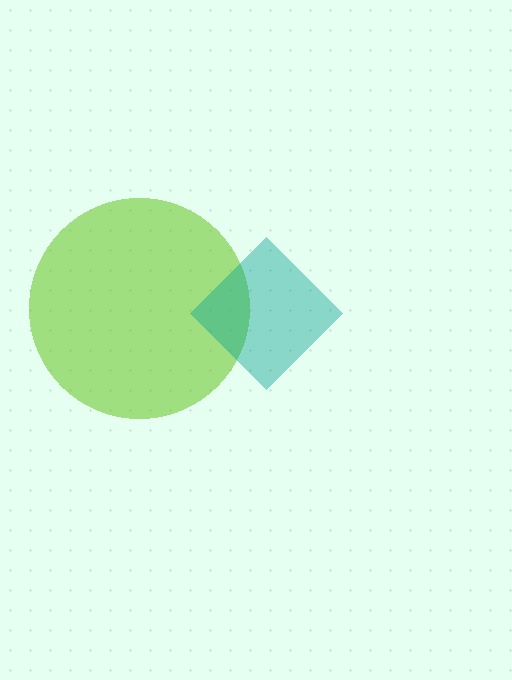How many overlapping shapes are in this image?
There are 2 overlapping shapes in the image.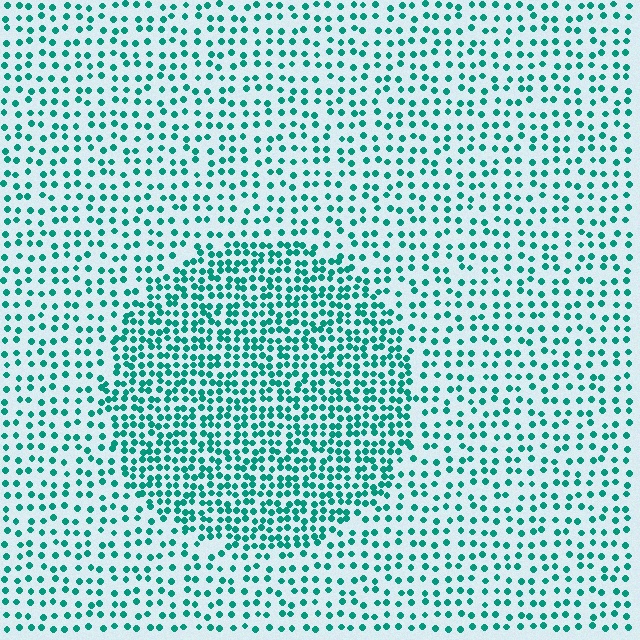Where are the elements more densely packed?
The elements are more densely packed inside the circle boundary.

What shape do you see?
I see a circle.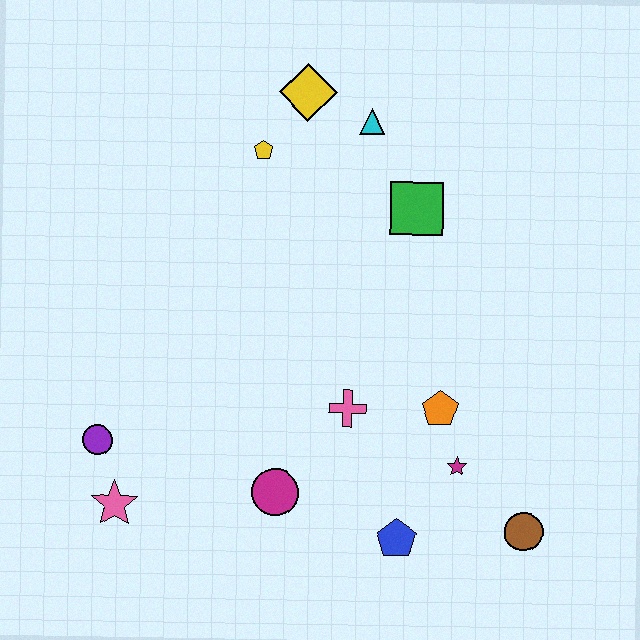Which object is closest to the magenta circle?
The pink cross is closest to the magenta circle.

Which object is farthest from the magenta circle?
The yellow diamond is farthest from the magenta circle.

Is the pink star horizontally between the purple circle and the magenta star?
Yes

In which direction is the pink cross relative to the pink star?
The pink cross is to the right of the pink star.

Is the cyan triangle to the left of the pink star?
No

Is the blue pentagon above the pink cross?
No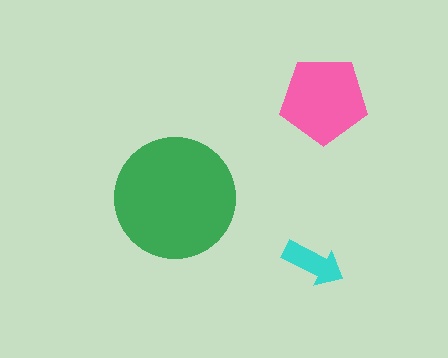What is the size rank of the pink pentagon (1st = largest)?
2nd.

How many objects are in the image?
There are 3 objects in the image.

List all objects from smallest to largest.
The cyan arrow, the pink pentagon, the green circle.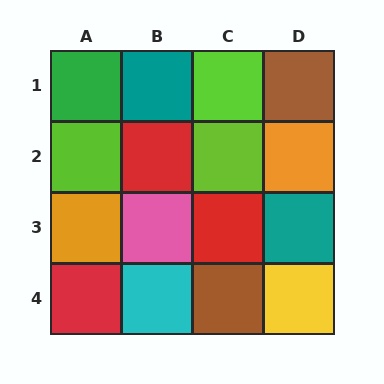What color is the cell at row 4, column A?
Red.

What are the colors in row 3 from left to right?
Orange, pink, red, teal.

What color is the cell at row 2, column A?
Lime.